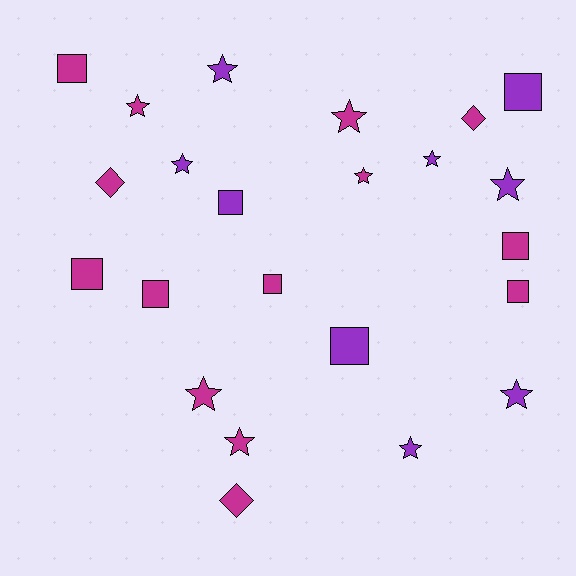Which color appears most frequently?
Magenta, with 14 objects.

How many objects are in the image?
There are 23 objects.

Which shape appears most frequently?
Star, with 11 objects.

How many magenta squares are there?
There are 6 magenta squares.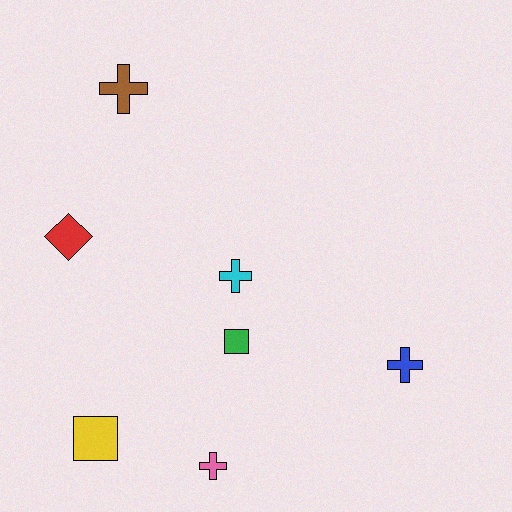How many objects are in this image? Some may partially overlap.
There are 7 objects.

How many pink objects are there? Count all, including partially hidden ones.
There is 1 pink object.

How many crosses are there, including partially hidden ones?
There are 4 crosses.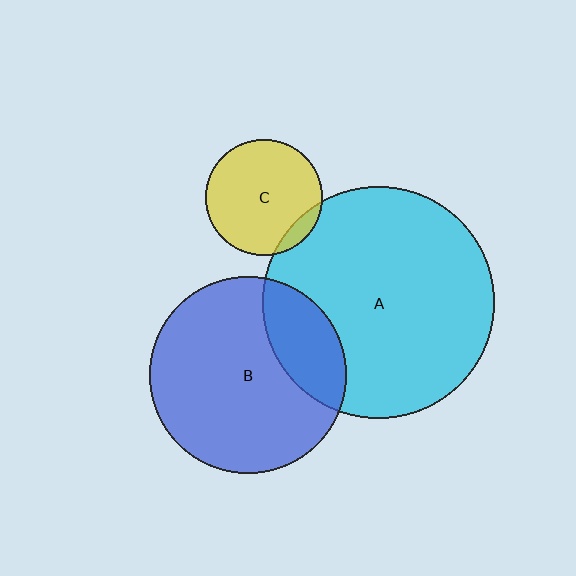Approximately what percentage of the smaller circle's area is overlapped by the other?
Approximately 10%.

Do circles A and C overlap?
Yes.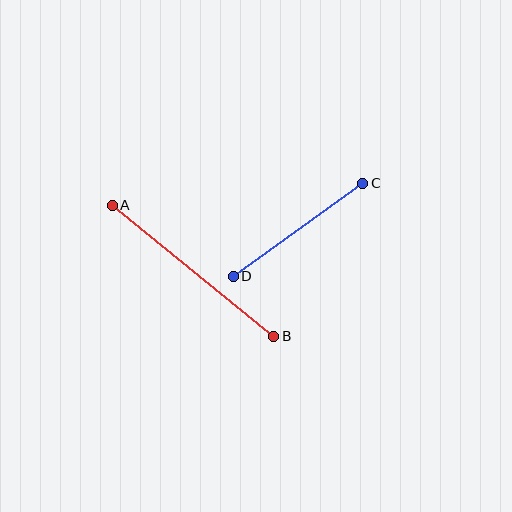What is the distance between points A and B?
The distance is approximately 208 pixels.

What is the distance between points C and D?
The distance is approximately 159 pixels.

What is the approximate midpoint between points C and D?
The midpoint is at approximately (298, 230) pixels.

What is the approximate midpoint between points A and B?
The midpoint is at approximately (193, 271) pixels.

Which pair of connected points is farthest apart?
Points A and B are farthest apart.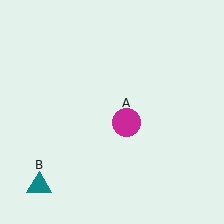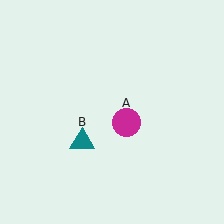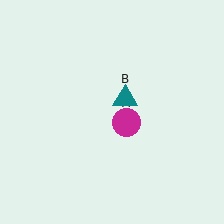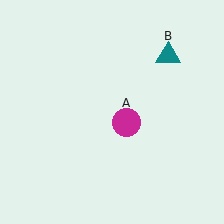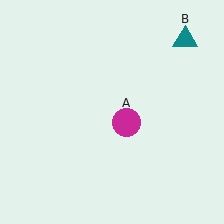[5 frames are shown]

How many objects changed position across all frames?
1 object changed position: teal triangle (object B).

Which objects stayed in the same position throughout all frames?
Magenta circle (object A) remained stationary.